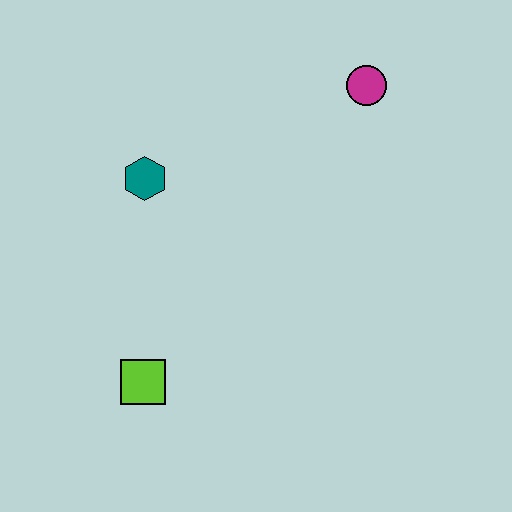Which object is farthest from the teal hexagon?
The magenta circle is farthest from the teal hexagon.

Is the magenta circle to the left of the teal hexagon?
No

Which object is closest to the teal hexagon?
The lime square is closest to the teal hexagon.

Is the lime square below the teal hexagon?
Yes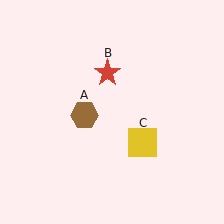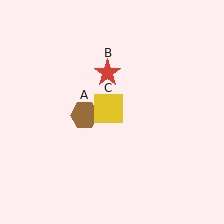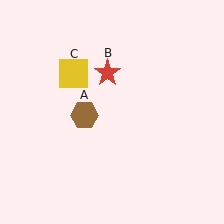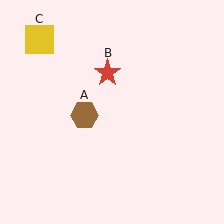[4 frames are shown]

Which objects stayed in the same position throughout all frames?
Brown hexagon (object A) and red star (object B) remained stationary.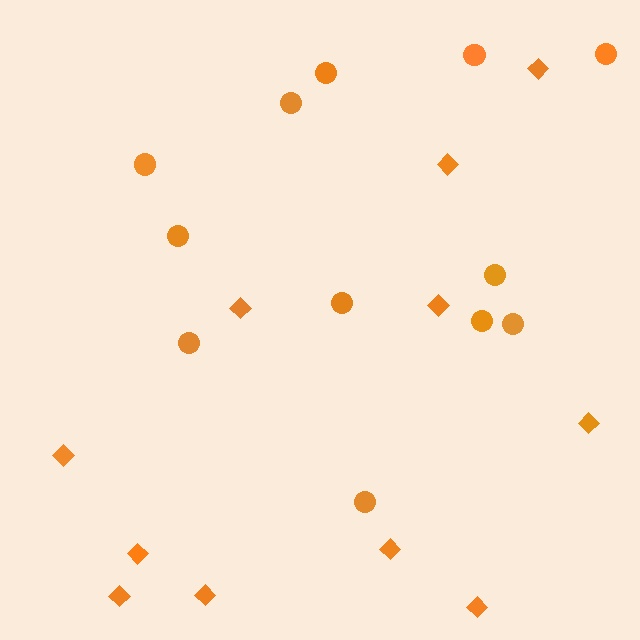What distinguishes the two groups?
There are 2 groups: one group of diamonds (11) and one group of circles (12).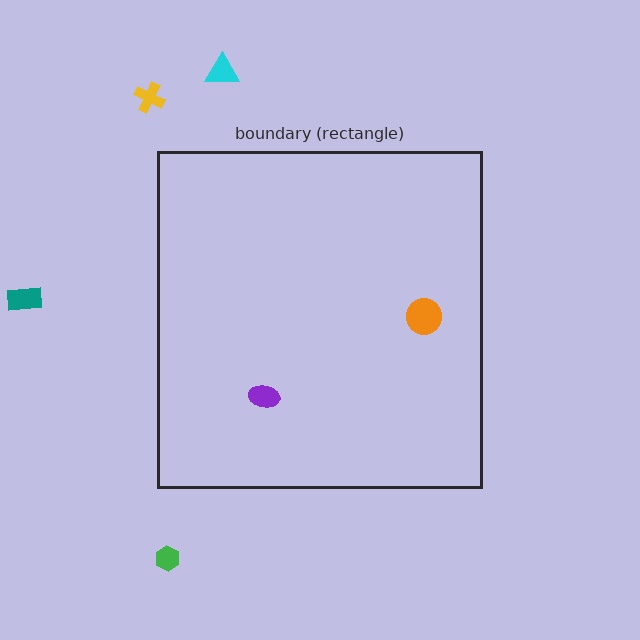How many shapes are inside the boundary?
2 inside, 4 outside.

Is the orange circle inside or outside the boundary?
Inside.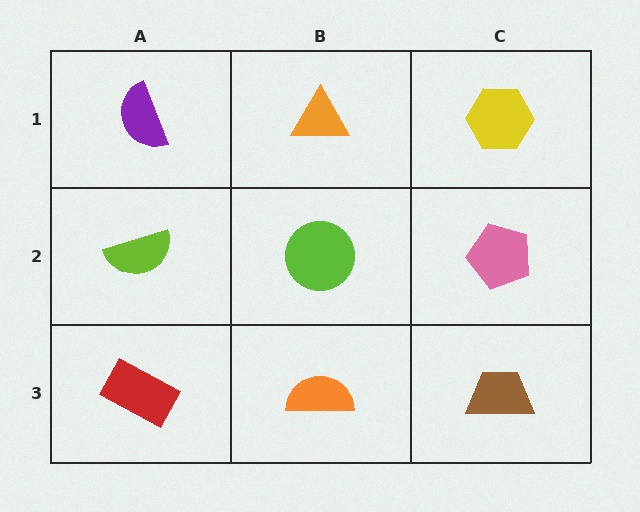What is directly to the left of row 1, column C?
An orange triangle.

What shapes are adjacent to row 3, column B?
A lime circle (row 2, column B), a red rectangle (row 3, column A), a brown trapezoid (row 3, column C).